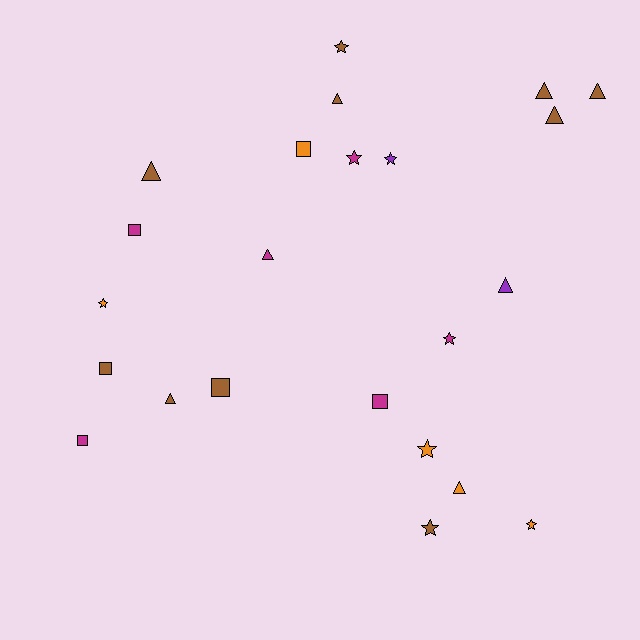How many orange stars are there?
There are 3 orange stars.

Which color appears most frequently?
Brown, with 10 objects.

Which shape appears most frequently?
Triangle, with 9 objects.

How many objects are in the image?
There are 23 objects.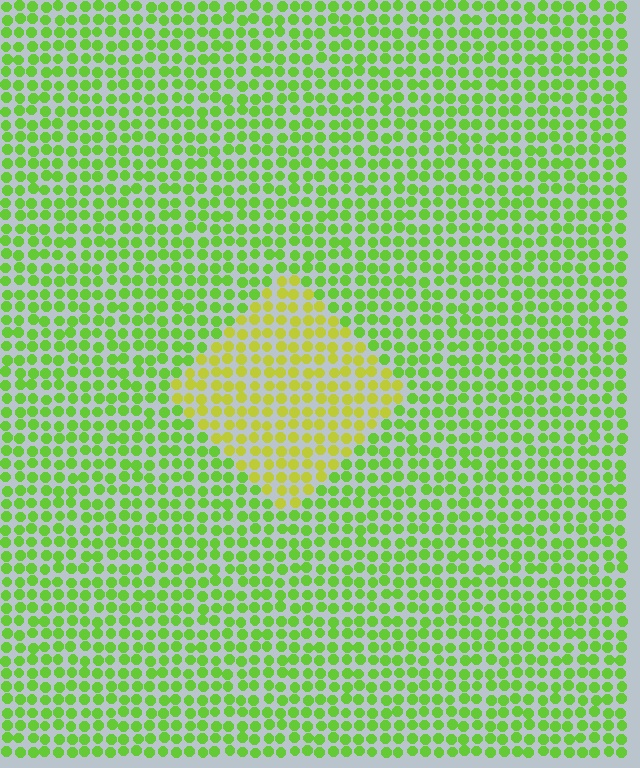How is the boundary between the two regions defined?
The boundary is defined purely by a slight shift in hue (about 35 degrees). Spacing, size, and orientation are identical on both sides.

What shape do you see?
I see a diamond.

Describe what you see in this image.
The image is filled with small lime elements in a uniform arrangement. A diamond-shaped region is visible where the elements are tinted to a slightly different hue, forming a subtle color boundary.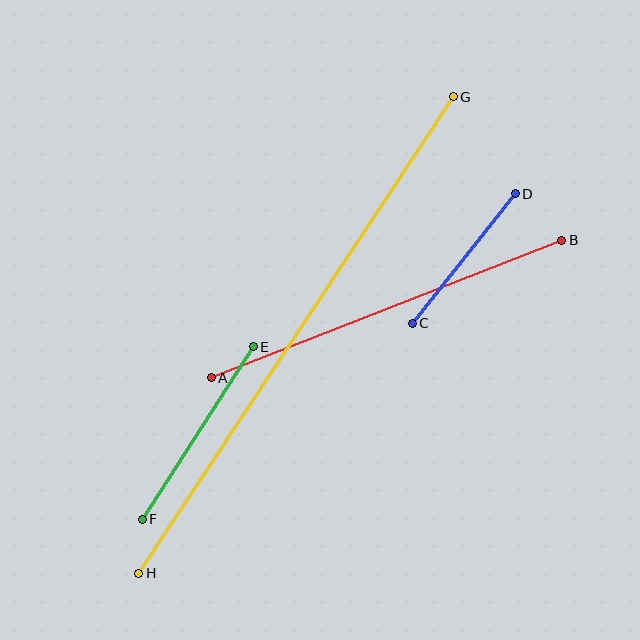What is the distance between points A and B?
The distance is approximately 377 pixels.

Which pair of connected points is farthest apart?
Points G and H are farthest apart.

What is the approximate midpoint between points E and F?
The midpoint is at approximately (198, 433) pixels.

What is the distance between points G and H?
The distance is approximately 571 pixels.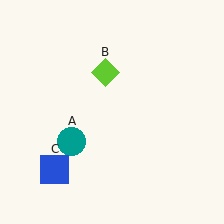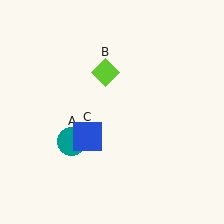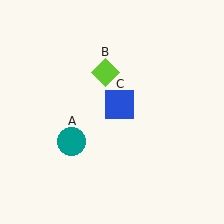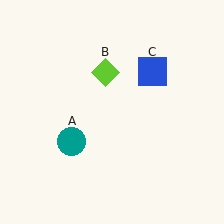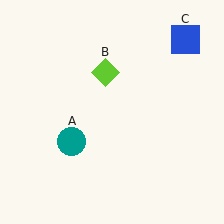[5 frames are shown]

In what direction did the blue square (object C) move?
The blue square (object C) moved up and to the right.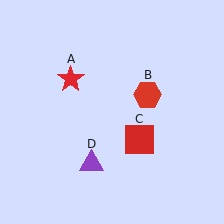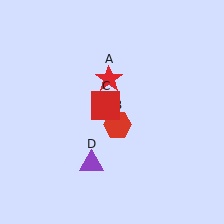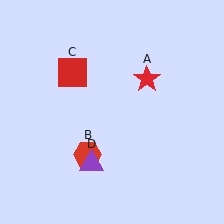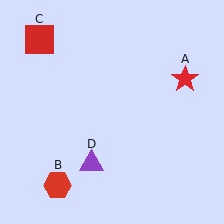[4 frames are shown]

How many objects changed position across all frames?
3 objects changed position: red star (object A), red hexagon (object B), red square (object C).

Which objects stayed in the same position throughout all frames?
Purple triangle (object D) remained stationary.